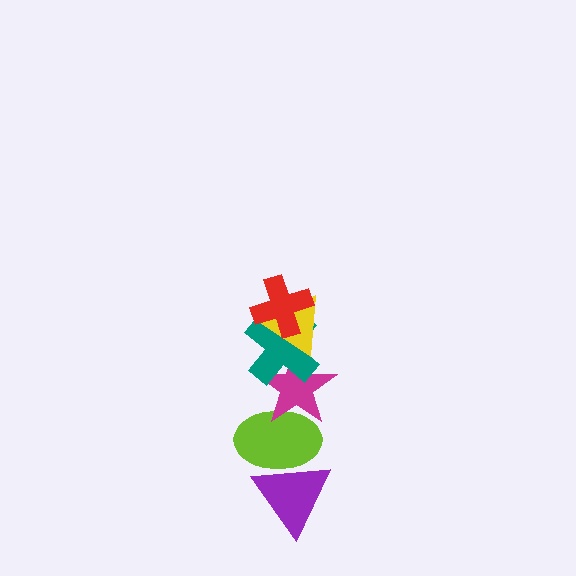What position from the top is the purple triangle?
The purple triangle is 6th from the top.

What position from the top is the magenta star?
The magenta star is 4th from the top.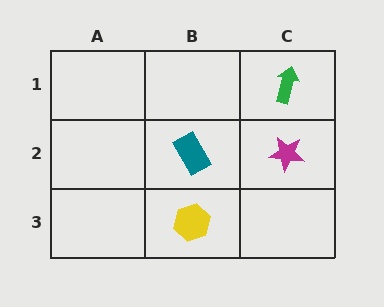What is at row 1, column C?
A green arrow.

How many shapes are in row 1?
1 shape.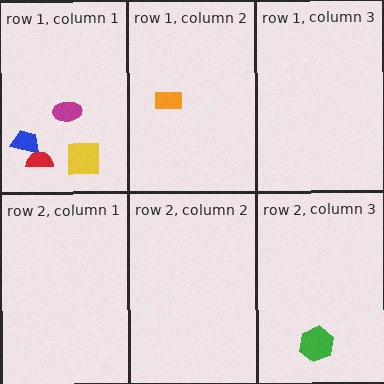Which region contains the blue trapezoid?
The row 1, column 1 region.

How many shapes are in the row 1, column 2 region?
1.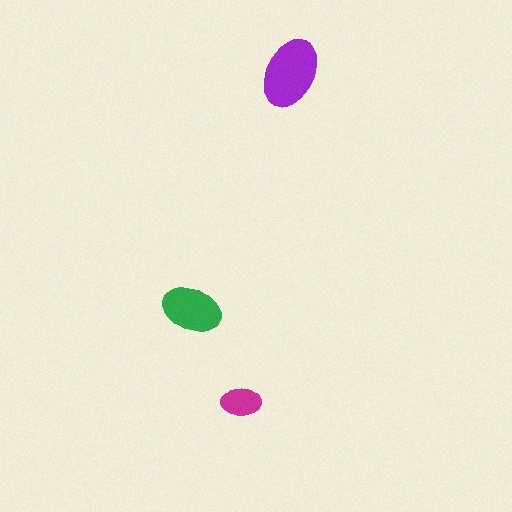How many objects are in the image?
There are 3 objects in the image.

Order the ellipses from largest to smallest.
the purple one, the green one, the magenta one.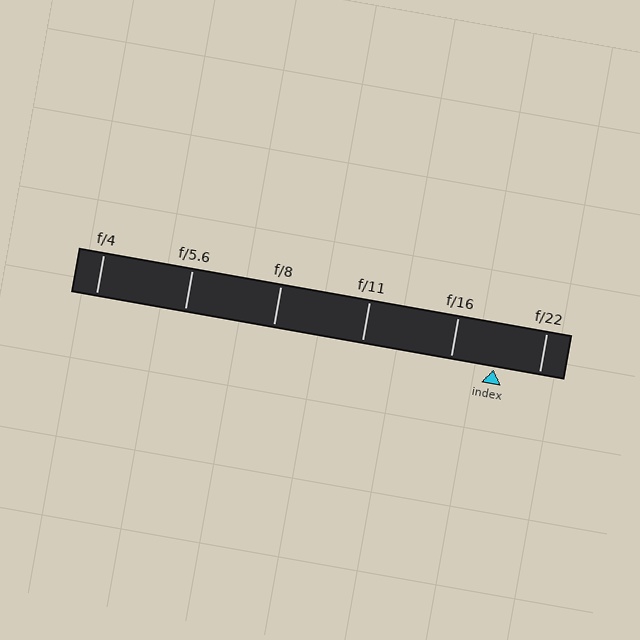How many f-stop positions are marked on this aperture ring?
There are 6 f-stop positions marked.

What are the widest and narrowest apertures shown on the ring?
The widest aperture shown is f/4 and the narrowest is f/22.